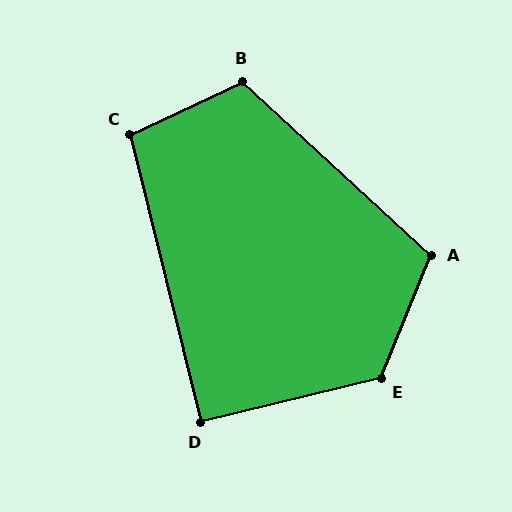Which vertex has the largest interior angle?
E, at approximately 126 degrees.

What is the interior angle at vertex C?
Approximately 101 degrees (obtuse).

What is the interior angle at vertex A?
Approximately 111 degrees (obtuse).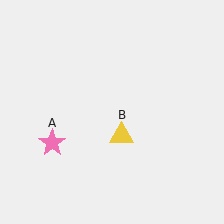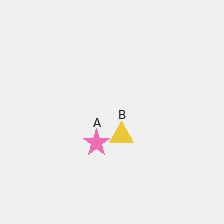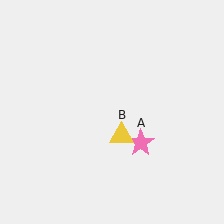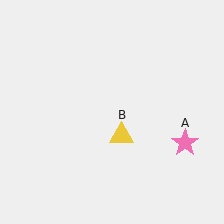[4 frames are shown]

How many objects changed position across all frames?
1 object changed position: pink star (object A).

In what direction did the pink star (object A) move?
The pink star (object A) moved right.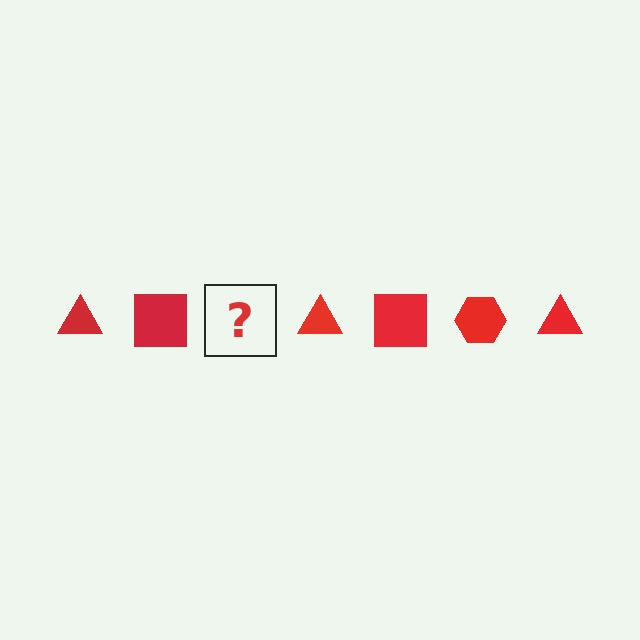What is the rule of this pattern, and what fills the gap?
The rule is that the pattern cycles through triangle, square, hexagon shapes in red. The gap should be filled with a red hexagon.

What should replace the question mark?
The question mark should be replaced with a red hexagon.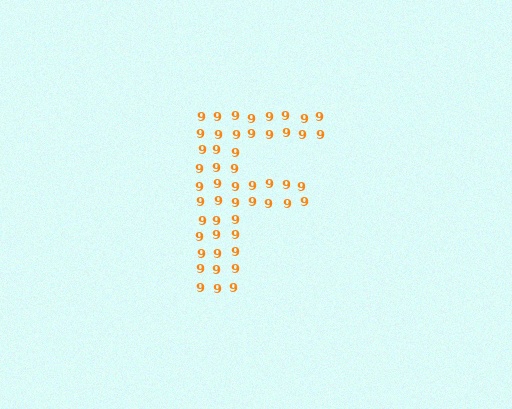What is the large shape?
The large shape is the letter F.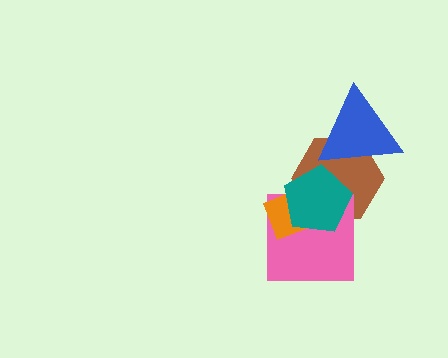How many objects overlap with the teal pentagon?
3 objects overlap with the teal pentagon.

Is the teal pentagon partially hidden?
No, no other shape covers it.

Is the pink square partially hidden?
Yes, it is partially covered by another shape.